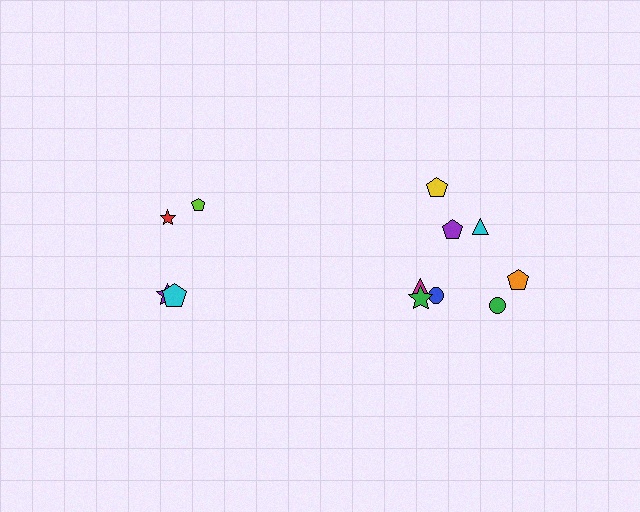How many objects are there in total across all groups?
There are 12 objects.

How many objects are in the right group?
There are 8 objects.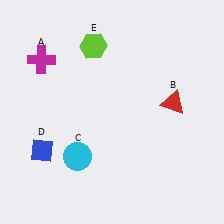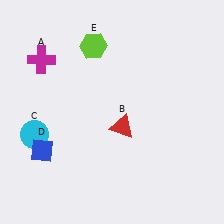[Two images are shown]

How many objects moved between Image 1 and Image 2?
2 objects moved between the two images.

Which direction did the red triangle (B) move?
The red triangle (B) moved left.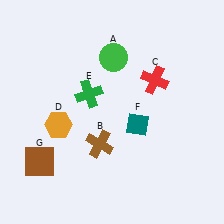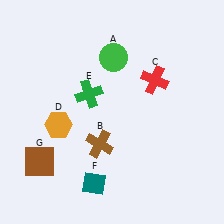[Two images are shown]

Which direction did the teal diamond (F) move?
The teal diamond (F) moved down.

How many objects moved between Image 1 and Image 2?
1 object moved between the two images.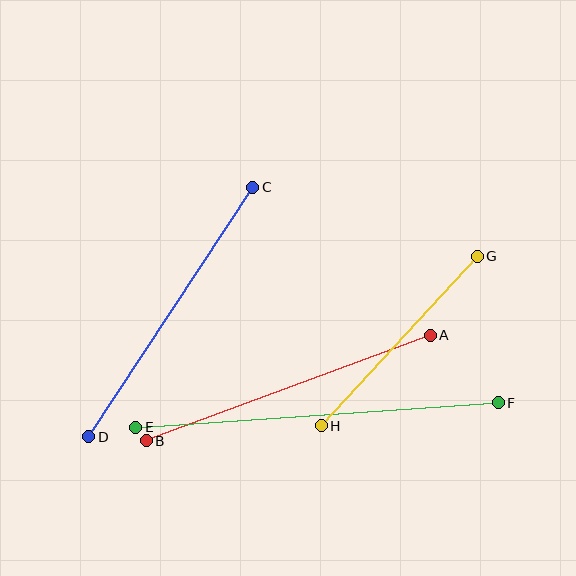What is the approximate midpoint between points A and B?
The midpoint is at approximately (288, 388) pixels.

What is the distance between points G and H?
The distance is approximately 230 pixels.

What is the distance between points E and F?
The distance is approximately 363 pixels.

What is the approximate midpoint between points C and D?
The midpoint is at approximately (171, 312) pixels.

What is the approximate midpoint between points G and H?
The midpoint is at approximately (399, 341) pixels.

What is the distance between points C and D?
The distance is approximately 299 pixels.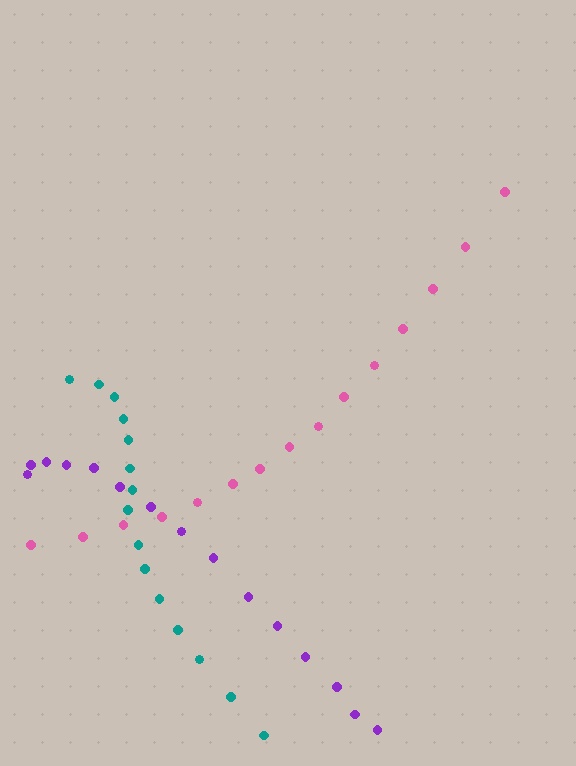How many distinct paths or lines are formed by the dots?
There are 3 distinct paths.